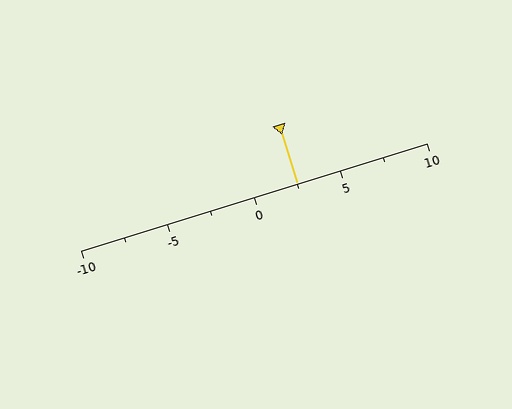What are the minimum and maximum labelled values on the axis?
The axis runs from -10 to 10.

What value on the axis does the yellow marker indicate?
The marker indicates approximately 2.5.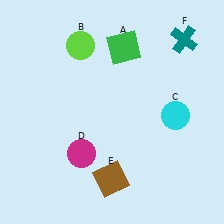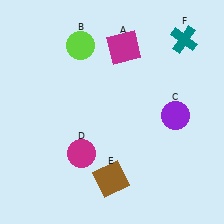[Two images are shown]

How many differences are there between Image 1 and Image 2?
There are 2 differences between the two images.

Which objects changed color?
A changed from green to magenta. C changed from cyan to purple.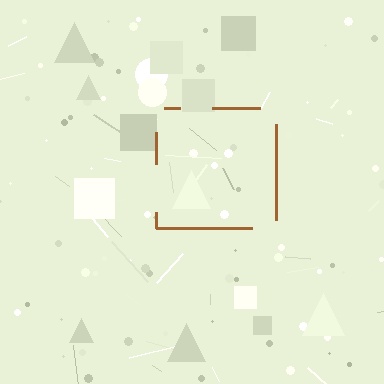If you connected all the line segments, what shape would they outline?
They would outline a square.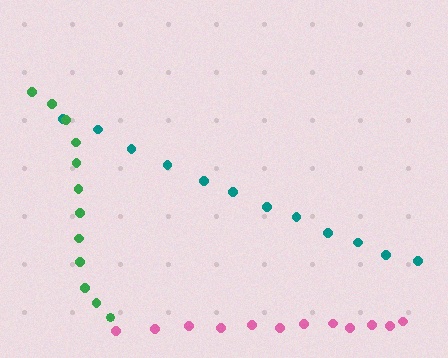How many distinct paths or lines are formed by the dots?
There are 3 distinct paths.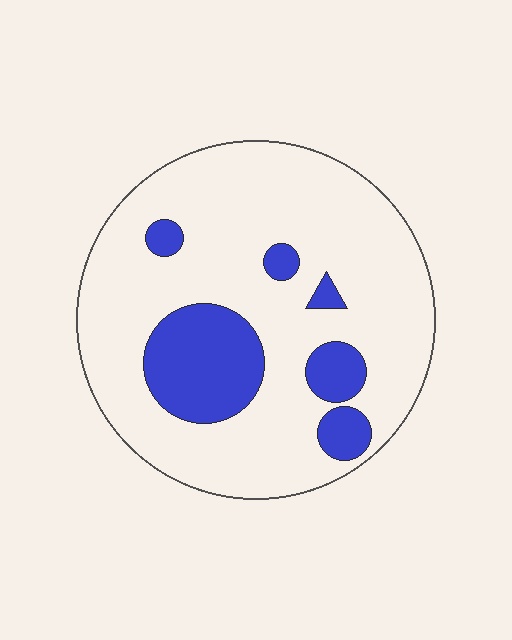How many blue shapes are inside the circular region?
6.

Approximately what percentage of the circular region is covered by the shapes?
Approximately 20%.